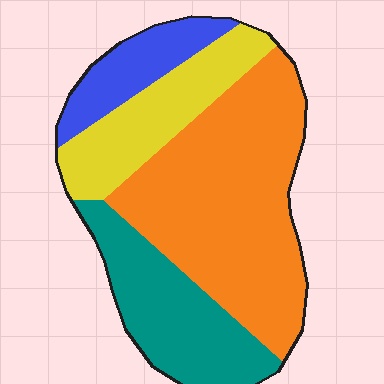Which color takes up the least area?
Blue, at roughly 10%.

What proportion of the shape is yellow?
Yellow covers roughly 20% of the shape.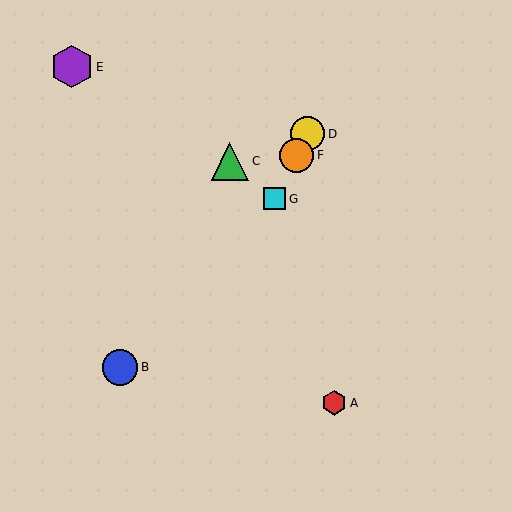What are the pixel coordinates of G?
Object G is at (275, 199).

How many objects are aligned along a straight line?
3 objects (D, F, G) are aligned along a straight line.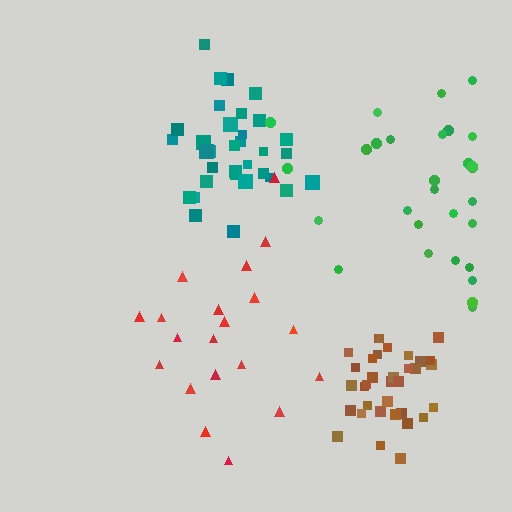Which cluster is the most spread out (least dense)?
Red.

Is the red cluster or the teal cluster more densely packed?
Teal.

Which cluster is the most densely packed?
Brown.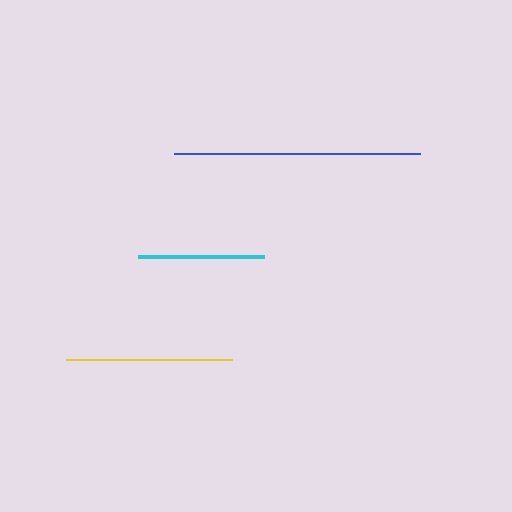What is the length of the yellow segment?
The yellow segment is approximately 166 pixels long.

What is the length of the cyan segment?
The cyan segment is approximately 126 pixels long.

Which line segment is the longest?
The blue line is the longest at approximately 246 pixels.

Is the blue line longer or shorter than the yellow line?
The blue line is longer than the yellow line.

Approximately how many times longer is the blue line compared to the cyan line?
The blue line is approximately 2.0 times the length of the cyan line.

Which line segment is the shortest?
The cyan line is the shortest at approximately 126 pixels.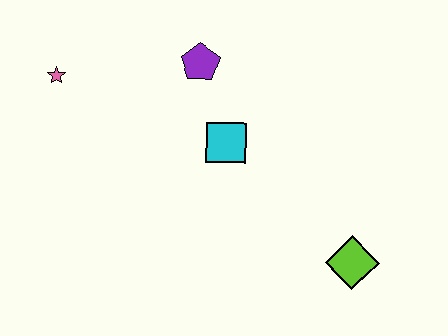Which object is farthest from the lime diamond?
The pink star is farthest from the lime diamond.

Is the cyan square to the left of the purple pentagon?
No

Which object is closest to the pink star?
The purple pentagon is closest to the pink star.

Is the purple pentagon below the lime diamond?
No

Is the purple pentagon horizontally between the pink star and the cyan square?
Yes